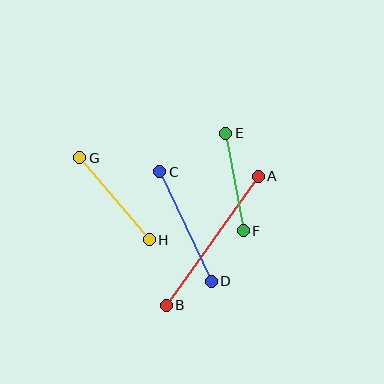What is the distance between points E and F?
The distance is approximately 99 pixels.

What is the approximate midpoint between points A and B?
The midpoint is at approximately (212, 241) pixels.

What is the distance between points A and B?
The distance is approximately 158 pixels.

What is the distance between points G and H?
The distance is approximately 107 pixels.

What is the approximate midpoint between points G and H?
The midpoint is at approximately (115, 199) pixels.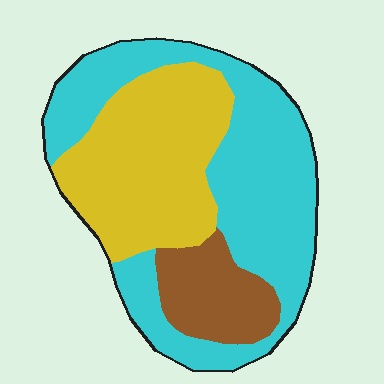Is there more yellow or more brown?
Yellow.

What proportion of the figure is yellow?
Yellow covers about 35% of the figure.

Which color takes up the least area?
Brown, at roughly 15%.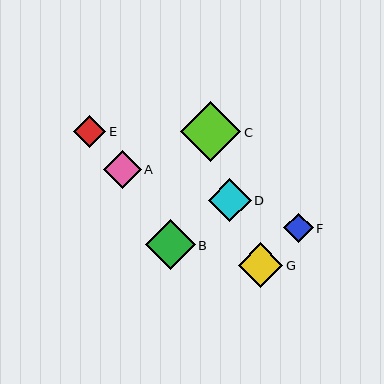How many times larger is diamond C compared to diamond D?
Diamond C is approximately 1.4 times the size of diamond D.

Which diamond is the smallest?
Diamond F is the smallest with a size of approximately 30 pixels.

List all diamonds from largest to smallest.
From largest to smallest: C, B, G, D, A, E, F.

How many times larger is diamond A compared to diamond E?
Diamond A is approximately 1.2 times the size of diamond E.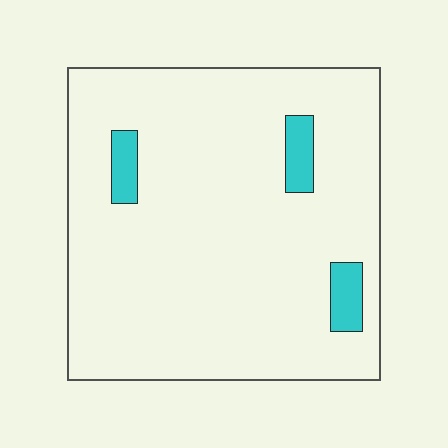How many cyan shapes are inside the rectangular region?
3.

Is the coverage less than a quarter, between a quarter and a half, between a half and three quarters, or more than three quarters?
Less than a quarter.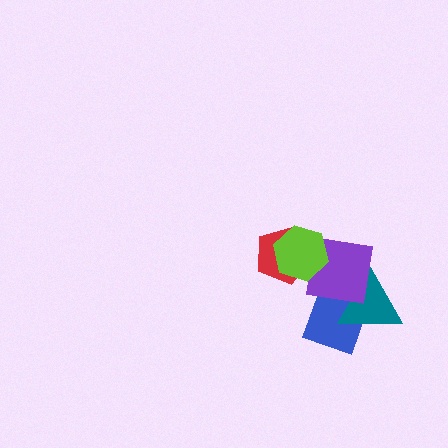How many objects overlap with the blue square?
2 objects overlap with the blue square.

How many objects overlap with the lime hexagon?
2 objects overlap with the lime hexagon.